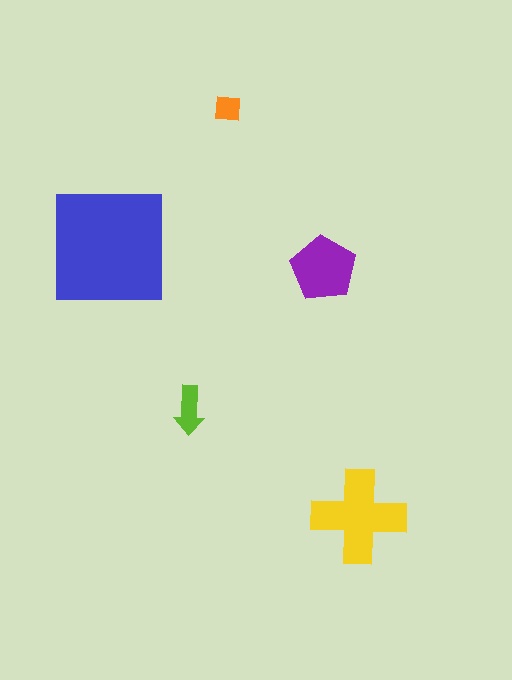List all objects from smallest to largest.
The orange square, the lime arrow, the purple pentagon, the yellow cross, the blue square.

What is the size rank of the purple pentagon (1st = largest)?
3rd.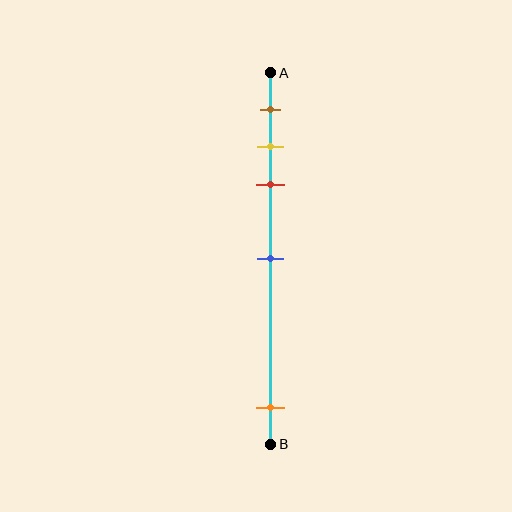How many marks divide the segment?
There are 5 marks dividing the segment.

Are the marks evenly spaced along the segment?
No, the marks are not evenly spaced.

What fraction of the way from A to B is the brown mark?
The brown mark is approximately 10% (0.1) of the way from A to B.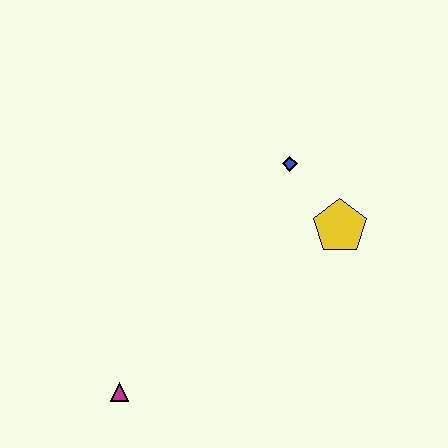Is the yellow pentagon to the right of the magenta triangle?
Yes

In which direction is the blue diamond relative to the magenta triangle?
The blue diamond is above the magenta triangle.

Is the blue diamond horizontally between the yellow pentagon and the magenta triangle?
Yes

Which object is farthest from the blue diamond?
The magenta triangle is farthest from the blue diamond.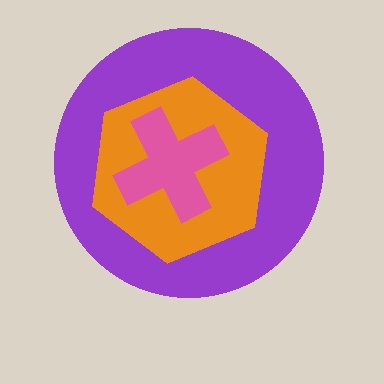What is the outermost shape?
The purple circle.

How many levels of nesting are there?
3.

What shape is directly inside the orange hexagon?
The pink cross.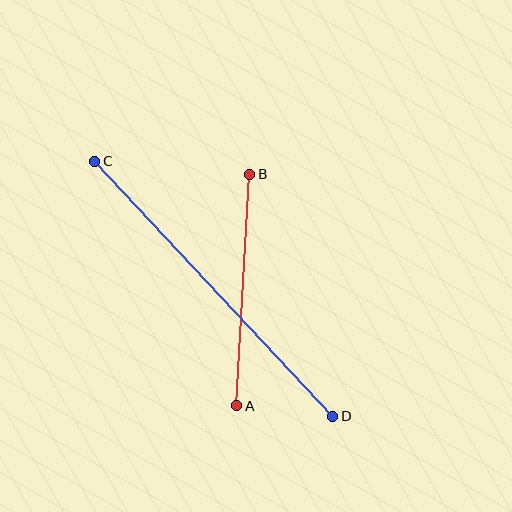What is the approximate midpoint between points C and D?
The midpoint is at approximately (214, 289) pixels.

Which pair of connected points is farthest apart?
Points C and D are farthest apart.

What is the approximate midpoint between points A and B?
The midpoint is at approximately (243, 290) pixels.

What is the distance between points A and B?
The distance is approximately 232 pixels.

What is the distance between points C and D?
The distance is approximately 349 pixels.